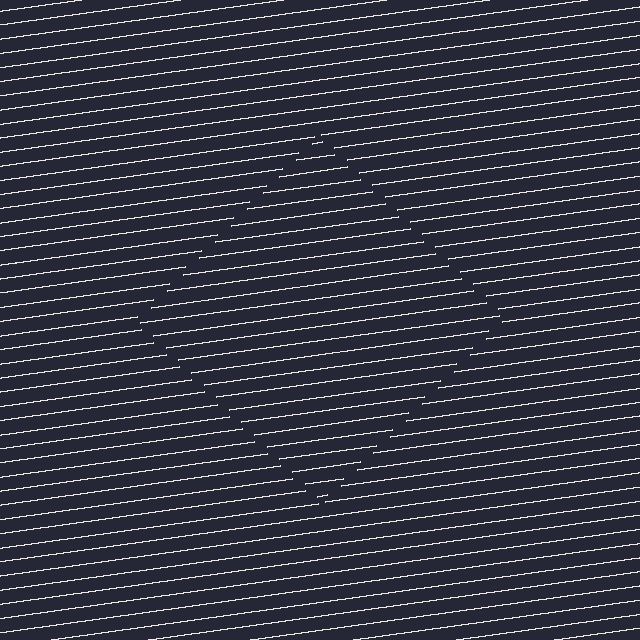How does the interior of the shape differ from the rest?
The interior of the shape contains the same grating, shifted by half a period — the contour is defined by the phase discontinuity where line-ends from the inner and outer gratings abut.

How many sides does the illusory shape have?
4 sides — the line-ends trace a square.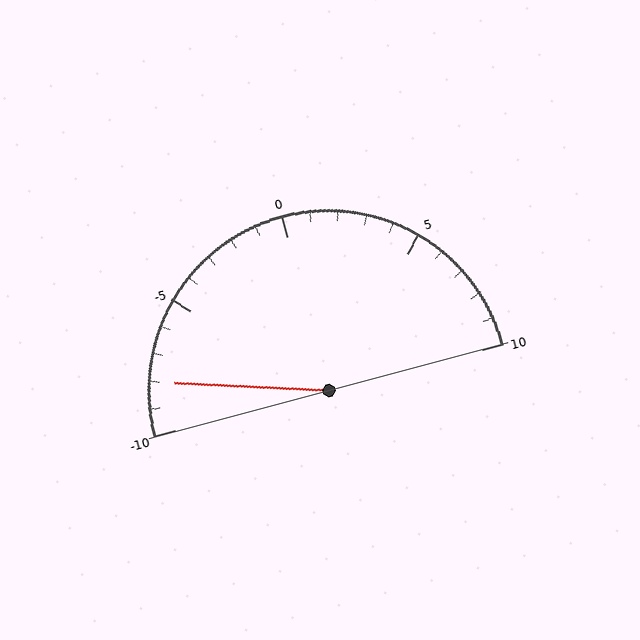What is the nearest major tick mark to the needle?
The nearest major tick mark is -10.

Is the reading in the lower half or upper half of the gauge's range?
The reading is in the lower half of the range (-10 to 10).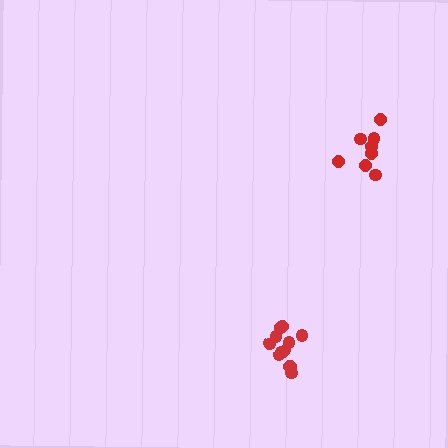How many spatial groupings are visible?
There are 2 spatial groupings.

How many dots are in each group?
Group 1: 12 dots, Group 2: 8 dots (20 total).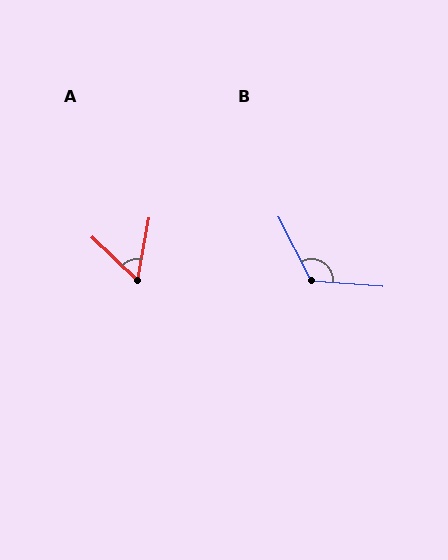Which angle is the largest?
B, at approximately 122 degrees.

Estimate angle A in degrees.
Approximately 57 degrees.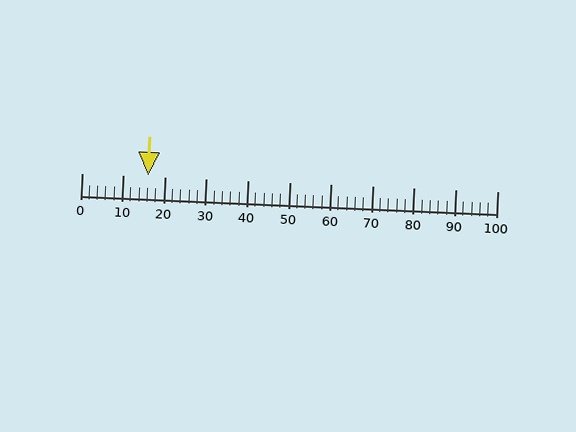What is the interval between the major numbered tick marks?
The major tick marks are spaced 10 units apart.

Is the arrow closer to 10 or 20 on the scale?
The arrow is closer to 20.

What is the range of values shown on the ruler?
The ruler shows values from 0 to 100.